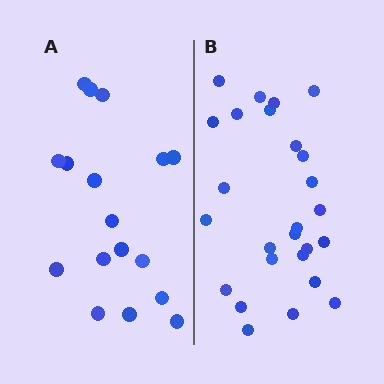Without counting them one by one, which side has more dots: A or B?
Region B (the right region) has more dots.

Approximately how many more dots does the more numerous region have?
Region B has roughly 8 or so more dots than region A.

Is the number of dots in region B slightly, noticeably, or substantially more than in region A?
Region B has substantially more. The ratio is roughly 1.5 to 1.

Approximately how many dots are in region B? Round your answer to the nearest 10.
About 30 dots. (The exact count is 26, which rounds to 30.)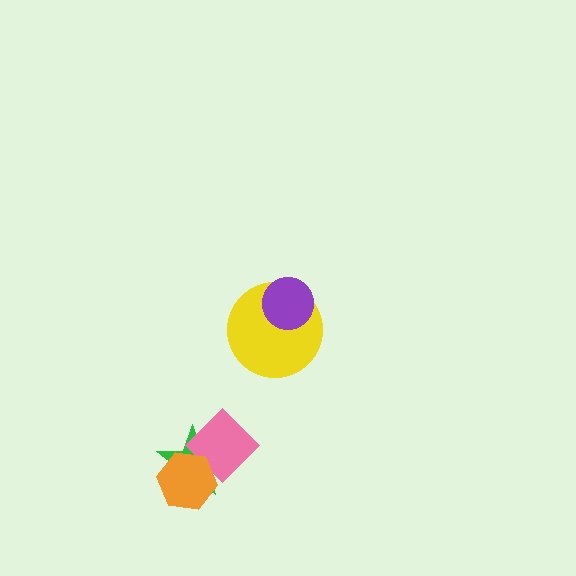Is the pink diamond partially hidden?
Yes, it is partially covered by another shape.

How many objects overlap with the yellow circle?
1 object overlaps with the yellow circle.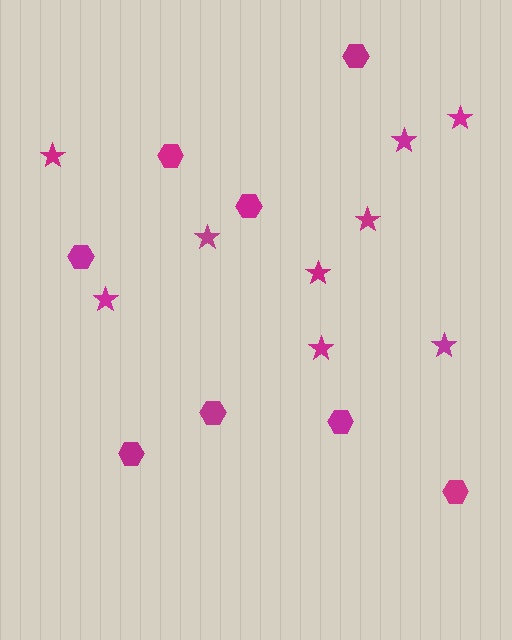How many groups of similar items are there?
There are 2 groups: one group of stars (9) and one group of hexagons (8).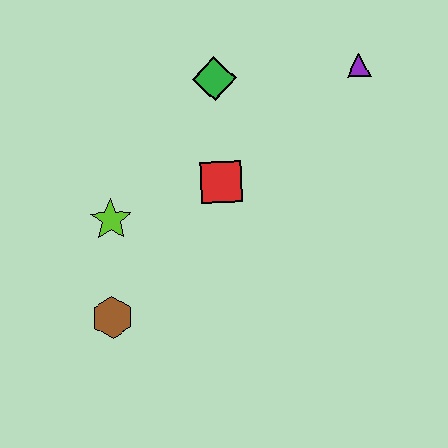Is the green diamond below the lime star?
No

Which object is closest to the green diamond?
The red square is closest to the green diamond.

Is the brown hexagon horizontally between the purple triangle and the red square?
No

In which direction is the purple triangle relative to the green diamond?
The purple triangle is to the right of the green diamond.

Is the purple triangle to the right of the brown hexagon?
Yes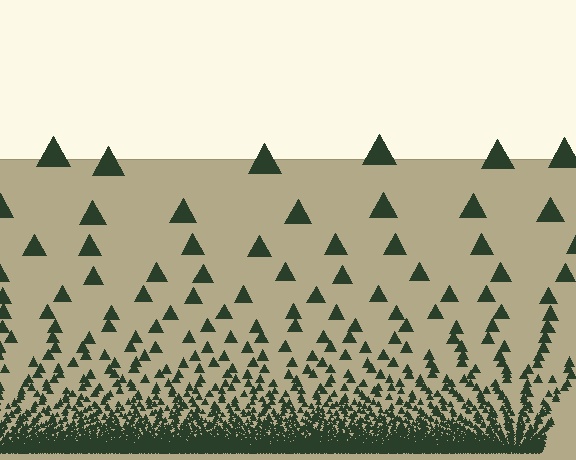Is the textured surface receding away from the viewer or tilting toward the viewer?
The surface appears to tilt toward the viewer. Texture elements get larger and sparser toward the top.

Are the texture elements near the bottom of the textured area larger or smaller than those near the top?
Smaller. The gradient is inverted — elements near the bottom are smaller and denser.